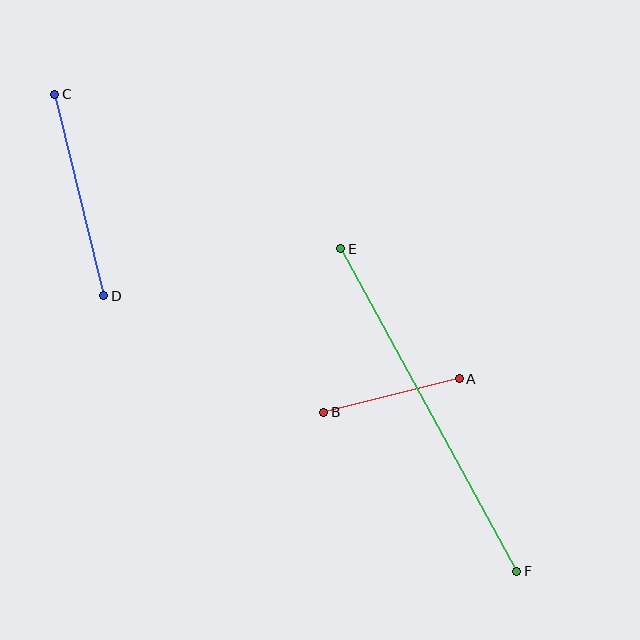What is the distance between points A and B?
The distance is approximately 140 pixels.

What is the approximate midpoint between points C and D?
The midpoint is at approximately (79, 195) pixels.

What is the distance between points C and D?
The distance is approximately 208 pixels.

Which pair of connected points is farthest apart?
Points E and F are farthest apart.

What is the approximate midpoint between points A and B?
The midpoint is at approximately (392, 395) pixels.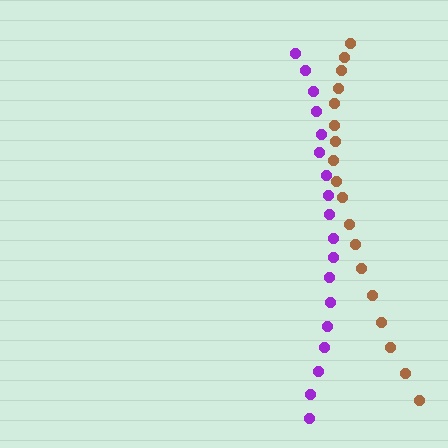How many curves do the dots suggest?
There are 2 distinct paths.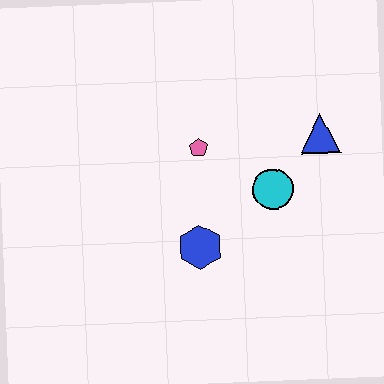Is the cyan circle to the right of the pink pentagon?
Yes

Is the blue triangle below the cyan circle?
No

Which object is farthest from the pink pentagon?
The blue triangle is farthest from the pink pentagon.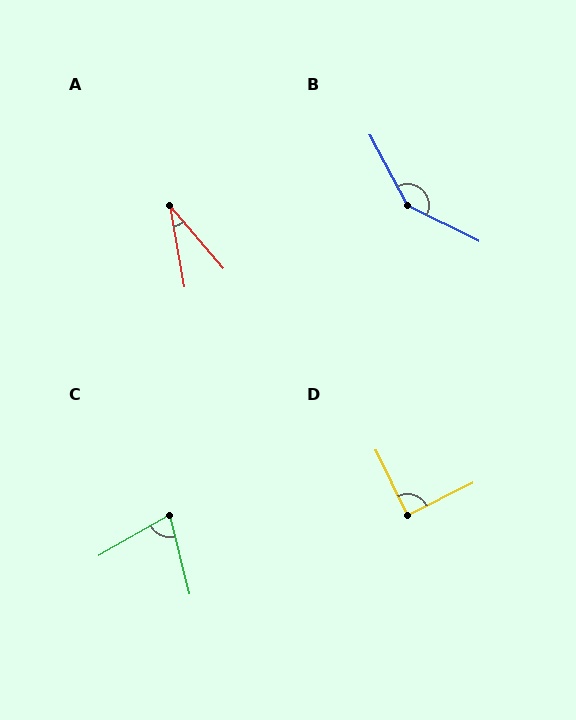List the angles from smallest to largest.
A (30°), C (74°), D (89°), B (145°).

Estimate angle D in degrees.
Approximately 89 degrees.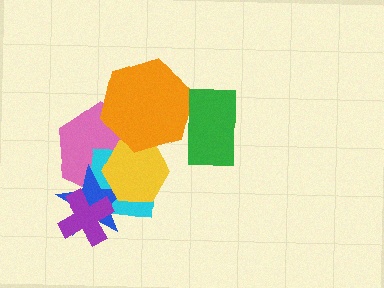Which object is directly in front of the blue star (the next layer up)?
The yellow hexagon is directly in front of the blue star.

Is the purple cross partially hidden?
No, no other shape covers it.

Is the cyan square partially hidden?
Yes, it is partially covered by another shape.